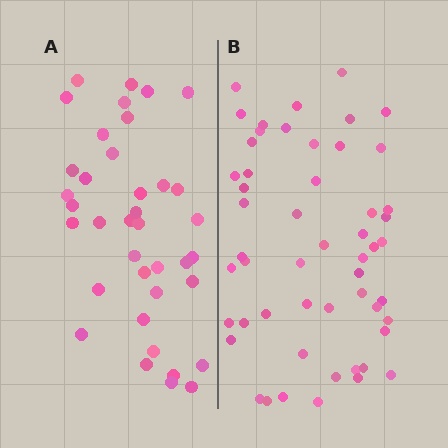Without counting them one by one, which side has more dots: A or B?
Region B (the right region) has more dots.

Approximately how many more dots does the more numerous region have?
Region B has approximately 15 more dots than region A.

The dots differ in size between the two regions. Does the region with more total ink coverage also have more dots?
No. Region A has more total ink coverage because its dots are larger, but region B actually contains more individual dots. Total area can be misleading — the number of items is what matters here.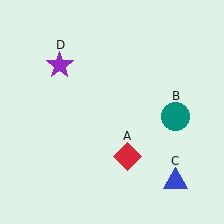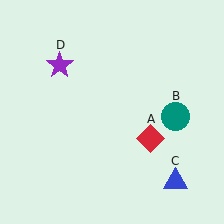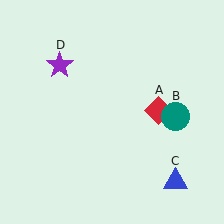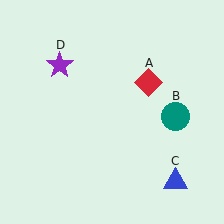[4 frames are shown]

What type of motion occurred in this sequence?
The red diamond (object A) rotated counterclockwise around the center of the scene.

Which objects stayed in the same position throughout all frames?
Teal circle (object B) and blue triangle (object C) and purple star (object D) remained stationary.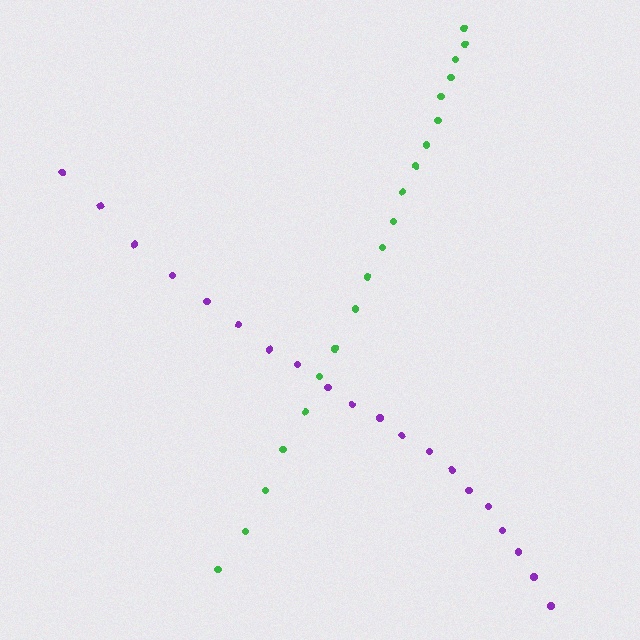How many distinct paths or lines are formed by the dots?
There are 2 distinct paths.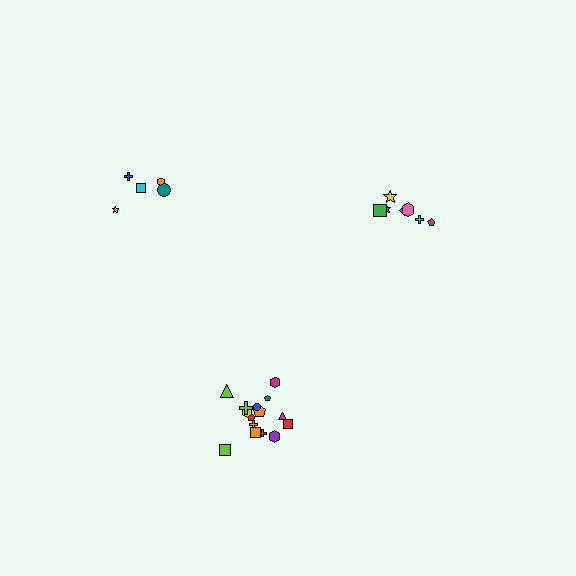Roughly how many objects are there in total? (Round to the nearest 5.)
Roughly 25 objects in total.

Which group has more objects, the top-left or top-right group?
The top-right group.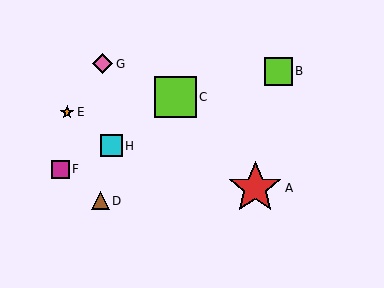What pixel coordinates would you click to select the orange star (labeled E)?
Click at (67, 112) to select the orange star E.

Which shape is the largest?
The red star (labeled A) is the largest.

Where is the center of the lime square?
The center of the lime square is at (176, 97).